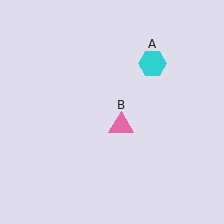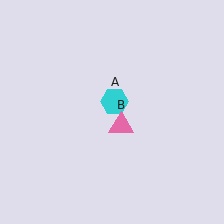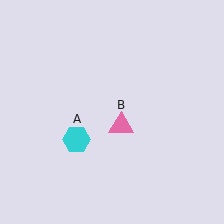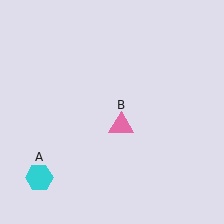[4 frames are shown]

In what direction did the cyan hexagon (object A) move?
The cyan hexagon (object A) moved down and to the left.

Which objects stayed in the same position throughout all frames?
Pink triangle (object B) remained stationary.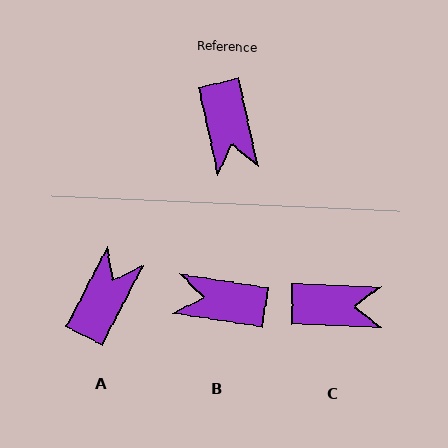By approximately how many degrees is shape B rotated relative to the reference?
Approximately 111 degrees clockwise.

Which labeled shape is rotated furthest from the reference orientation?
A, about 141 degrees away.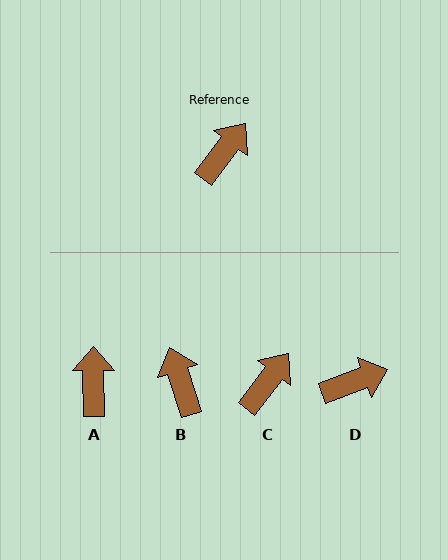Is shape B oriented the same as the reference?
No, it is off by about 55 degrees.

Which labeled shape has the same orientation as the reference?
C.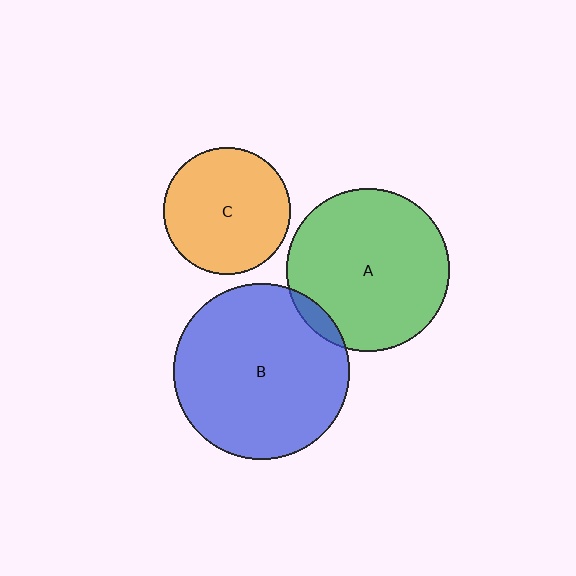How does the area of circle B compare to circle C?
Approximately 1.9 times.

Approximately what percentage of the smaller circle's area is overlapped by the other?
Approximately 5%.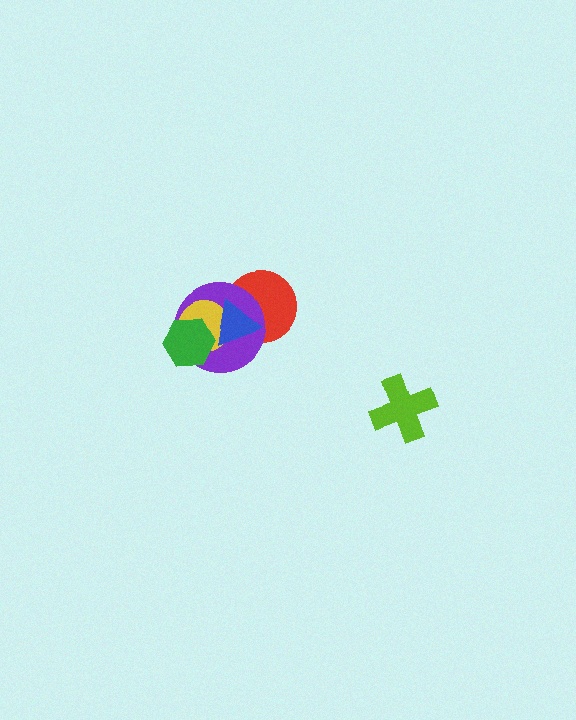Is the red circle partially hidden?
Yes, it is partially covered by another shape.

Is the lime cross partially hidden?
No, no other shape covers it.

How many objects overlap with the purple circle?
4 objects overlap with the purple circle.